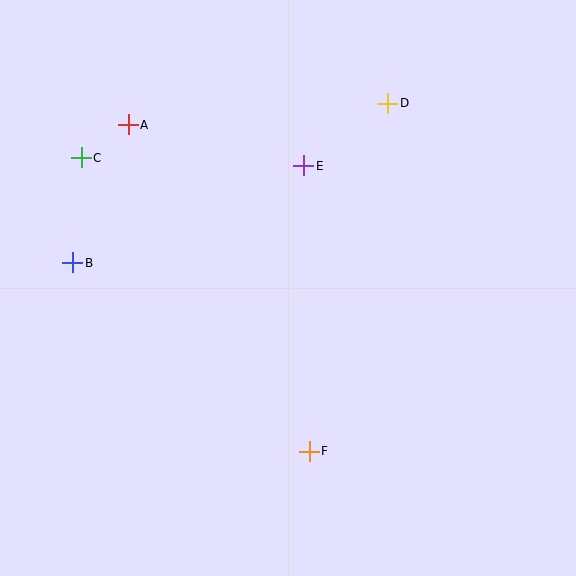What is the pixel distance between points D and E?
The distance between D and E is 105 pixels.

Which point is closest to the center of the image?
Point E at (304, 166) is closest to the center.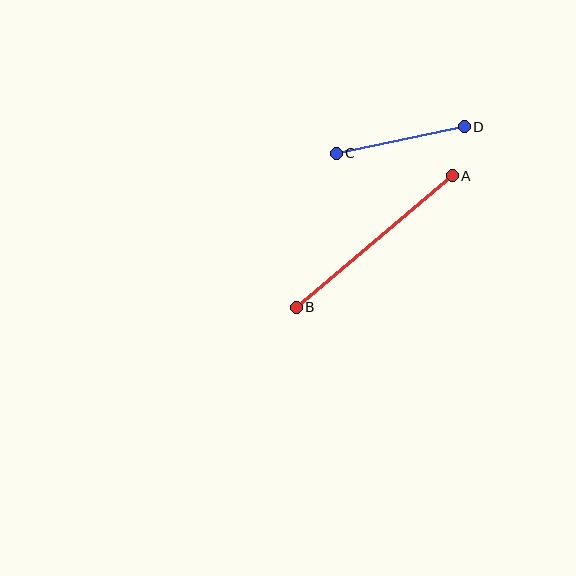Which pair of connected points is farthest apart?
Points A and B are farthest apart.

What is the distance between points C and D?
The distance is approximately 131 pixels.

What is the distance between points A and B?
The distance is approximately 204 pixels.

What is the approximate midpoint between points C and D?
The midpoint is at approximately (400, 140) pixels.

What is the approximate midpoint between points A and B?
The midpoint is at approximately (374, 241) pixels.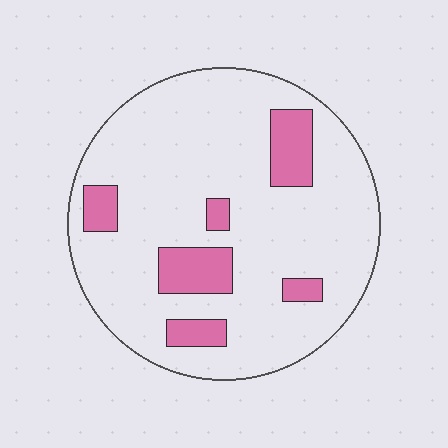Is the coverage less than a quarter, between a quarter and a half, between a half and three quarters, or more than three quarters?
Less than a quarter.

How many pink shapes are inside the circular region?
6.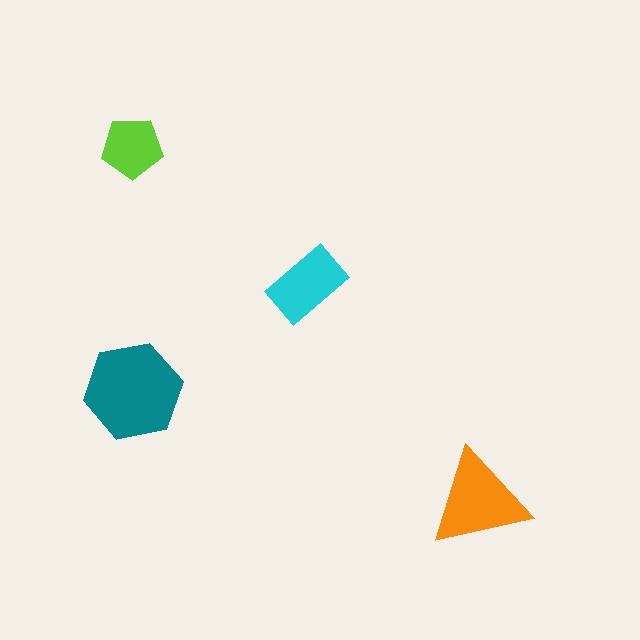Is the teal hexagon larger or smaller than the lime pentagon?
Larger.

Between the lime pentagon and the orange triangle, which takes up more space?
The orange triangle.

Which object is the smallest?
The lime pentagon.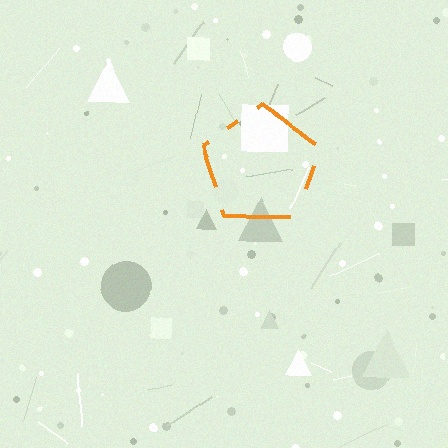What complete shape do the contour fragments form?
The contour fragments form a pentagon.